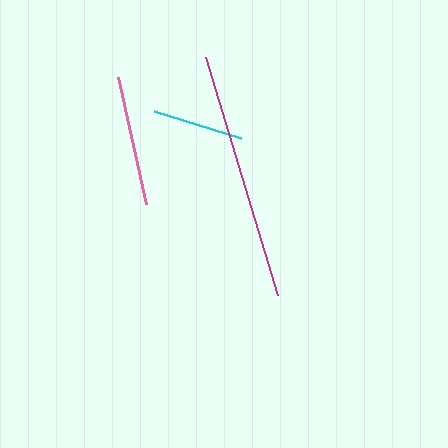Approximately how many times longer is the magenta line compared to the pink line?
The magenta line is approximately 1.9 times the length of the pink line.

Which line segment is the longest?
The magenta line is the longest at approximately 248 pixels.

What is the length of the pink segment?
The pink segment is approximately 130 pixels long.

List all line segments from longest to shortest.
From longest to shortest: magenta, pink, cyan.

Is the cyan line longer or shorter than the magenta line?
The magenta line is longer than the cyan line.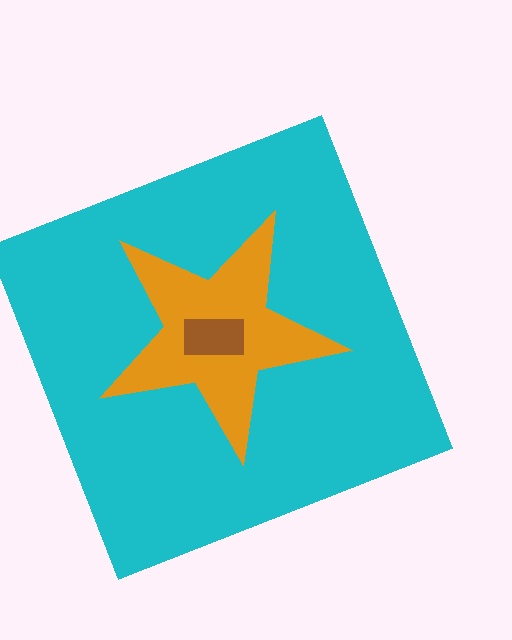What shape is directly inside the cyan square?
The orange star.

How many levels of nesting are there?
3.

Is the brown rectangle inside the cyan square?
Yes.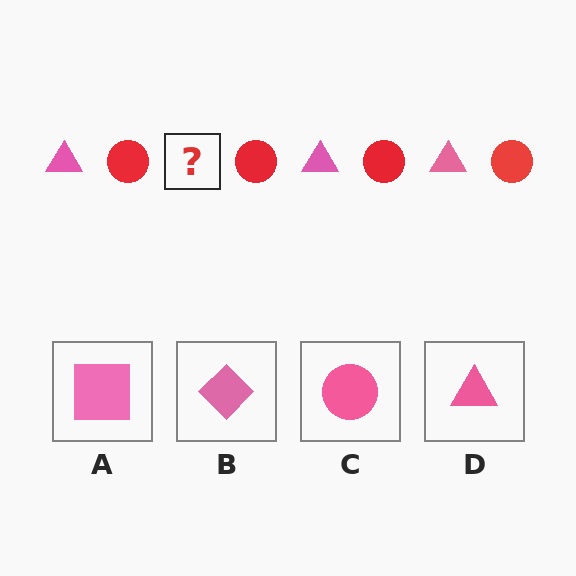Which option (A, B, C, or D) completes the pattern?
D.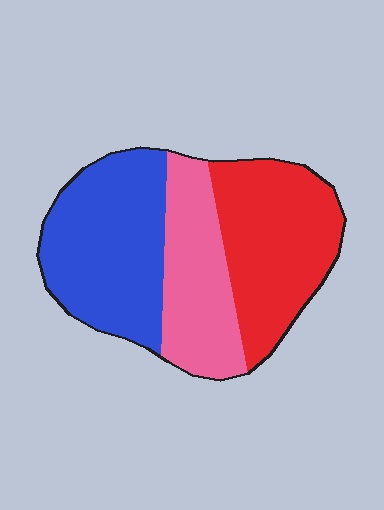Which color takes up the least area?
Pink, at roughly 25%.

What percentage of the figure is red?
Red takes up between a quarter and a half of the figure.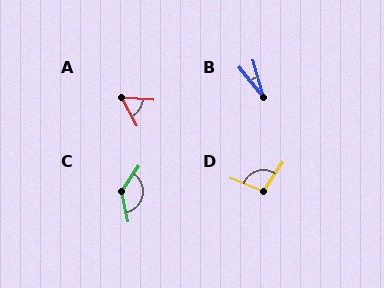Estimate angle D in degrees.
Approximately 101 degrees.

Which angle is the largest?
C, at approximately 133 degrees.